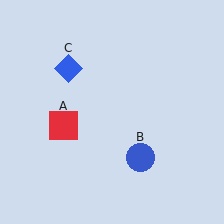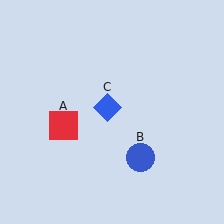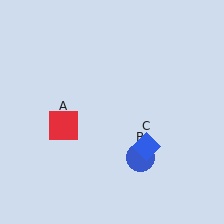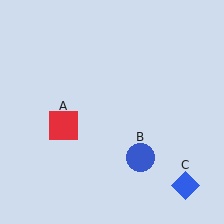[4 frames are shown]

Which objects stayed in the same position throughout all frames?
Red square (object A) and blue circle (object B) remained stationary.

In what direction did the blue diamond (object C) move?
The blue diamond (object C) moved down and to the right.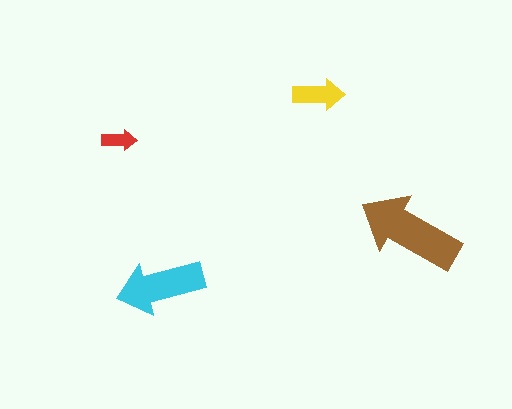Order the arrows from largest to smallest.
the brown one, the cyan one, the yellow one, the red one.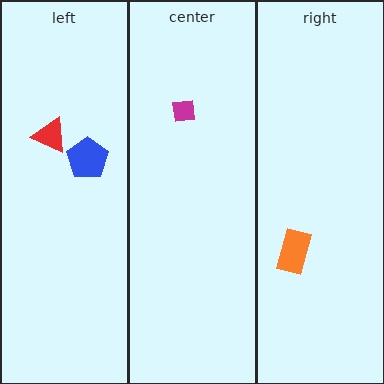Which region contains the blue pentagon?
The left region.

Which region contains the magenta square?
The center region.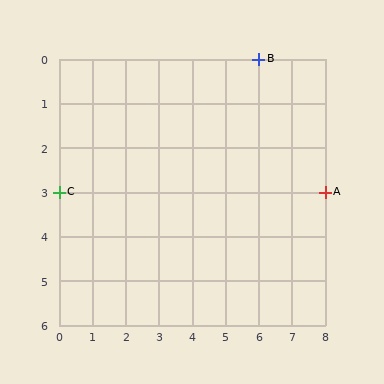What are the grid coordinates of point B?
Point B is at grid coordinates (6, 0).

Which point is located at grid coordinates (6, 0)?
Point B is at (6, 0).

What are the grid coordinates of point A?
Point A is at grid coordinates (8, 3).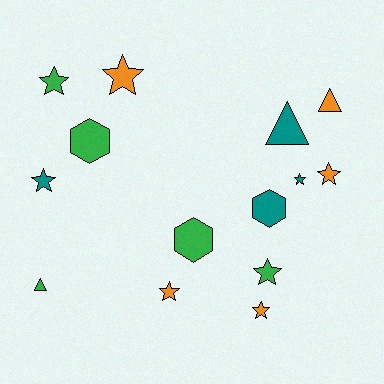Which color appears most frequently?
Green, with 5 objects.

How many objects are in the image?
There are 14 objects.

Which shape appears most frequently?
Star, with 8 objects.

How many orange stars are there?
There are 4 orange stars.